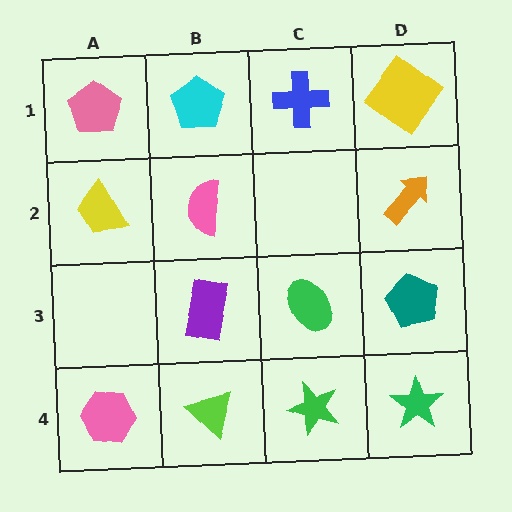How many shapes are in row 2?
3 shapes.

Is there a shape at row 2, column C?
No, that cell is empty.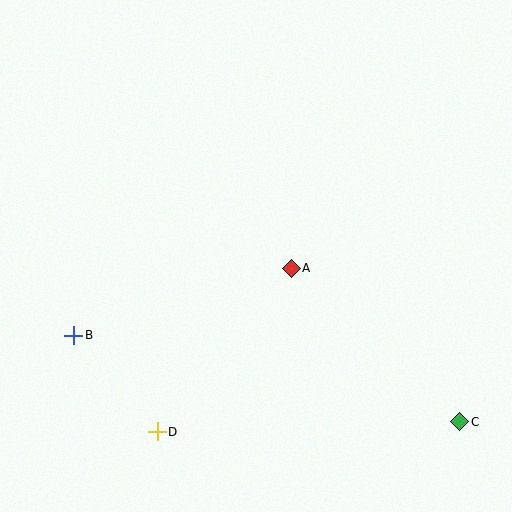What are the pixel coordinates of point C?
Point C is at (460, 422).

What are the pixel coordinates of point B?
Point B is at (74, 336).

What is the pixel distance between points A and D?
The distance between A and D is 212 pixels.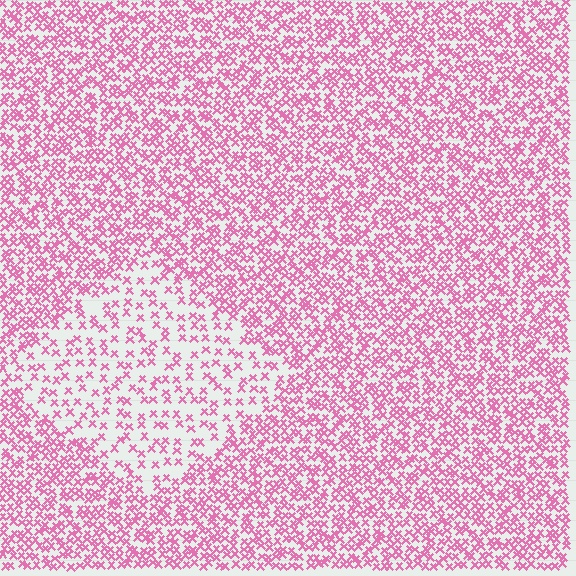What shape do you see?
I see a diamond.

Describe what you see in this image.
The image contains small pink elements arranged at two different densities. A diamond-shaped region is visible where the elements are less densely packed than the surrounding area.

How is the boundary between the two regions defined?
The boundary is defined by a change in element density (approximately 2.2x ratio). All elements are the same color, size, and shape.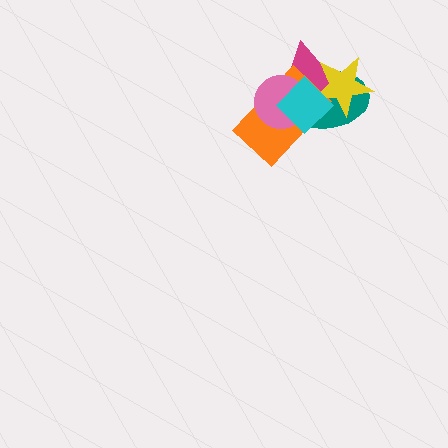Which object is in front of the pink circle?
The cyan diamond is in front of the pink circle.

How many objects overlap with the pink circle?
4 objects overlap with the pink circle.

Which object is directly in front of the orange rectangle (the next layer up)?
The yellow star is directly in front of the orange rectangle.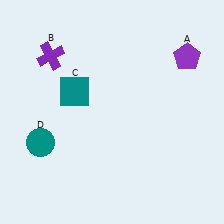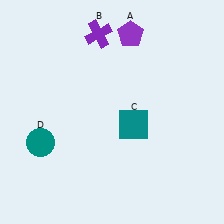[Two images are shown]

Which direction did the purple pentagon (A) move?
The purple pentagon (A) moved left.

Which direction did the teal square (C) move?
The teal square (C) moved right.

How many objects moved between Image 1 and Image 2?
3 objects moved between the two images.